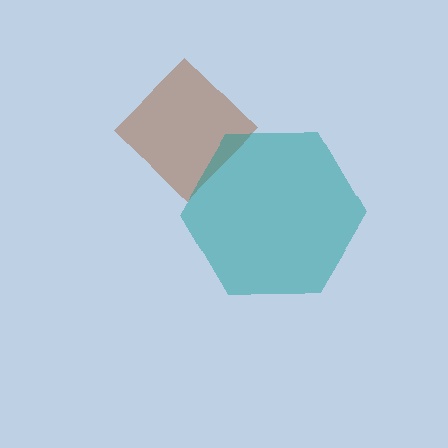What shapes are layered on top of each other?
The layered shapes are: a brown diamond, a teal hexagon.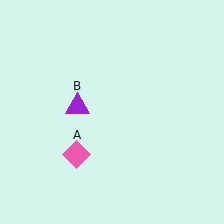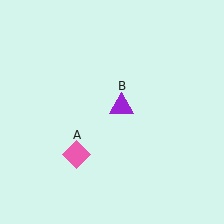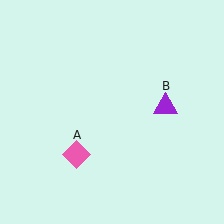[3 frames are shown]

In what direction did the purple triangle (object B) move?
The purple triangle (object B) moved right.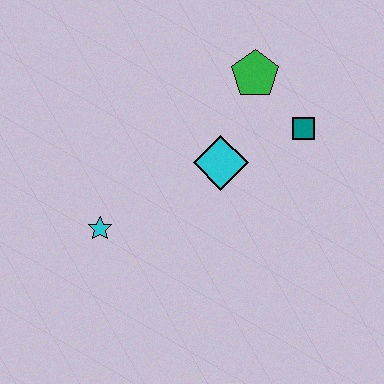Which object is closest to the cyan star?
The cyan diamond is closest to the cyan star.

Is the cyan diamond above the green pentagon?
No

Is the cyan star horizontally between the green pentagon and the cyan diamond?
No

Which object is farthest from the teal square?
The cyan star is farthest from the teal square.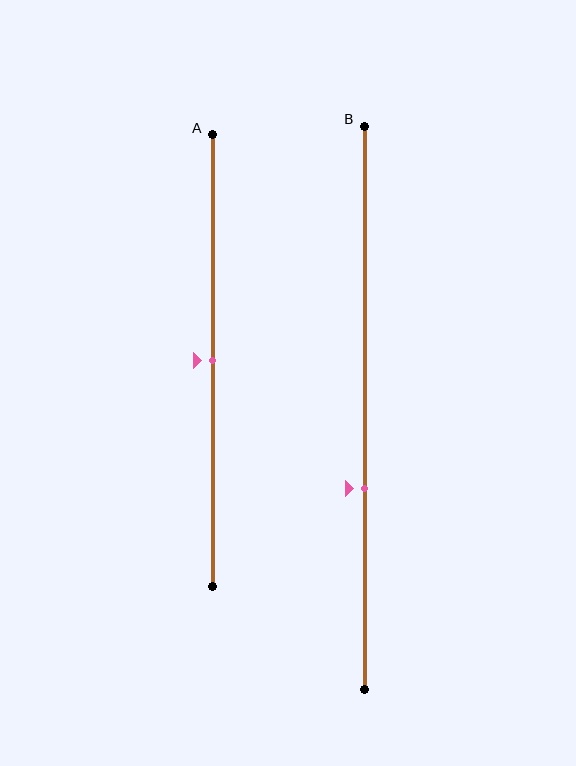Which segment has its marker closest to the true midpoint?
Segment A has its marker closest to the true midpoint.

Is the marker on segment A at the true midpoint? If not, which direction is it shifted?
Yes, the marker on segment A is at the true midpoint.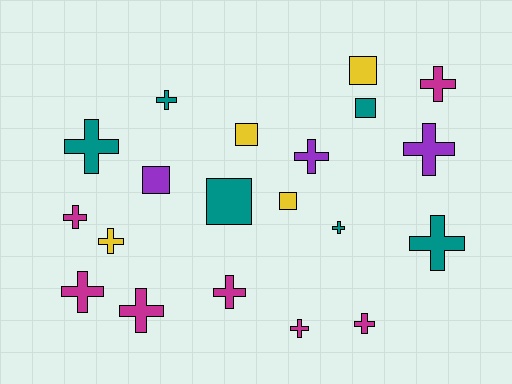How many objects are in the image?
There are 20 objects.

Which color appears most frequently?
Magenta, with 7 objects.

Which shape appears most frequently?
Cross, with 14 objects.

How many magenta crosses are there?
There are 7 magenta crosses.